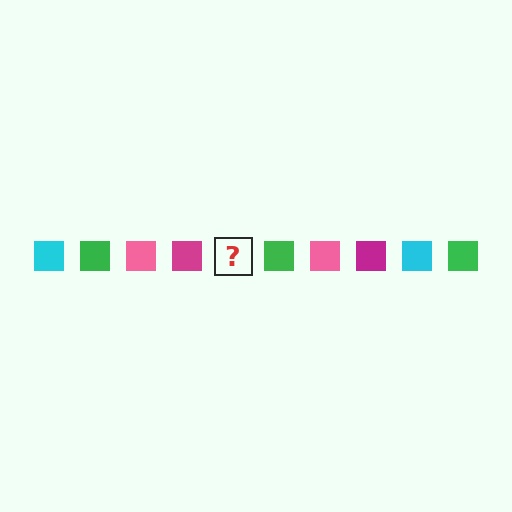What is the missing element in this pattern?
The missing element is a cyan square.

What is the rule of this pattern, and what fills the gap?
The rule is that the pattern cycles through cyan, green, pink, magenta squares. The gap should be filled with a cyan square.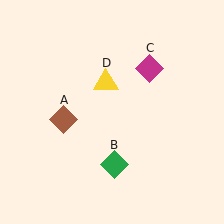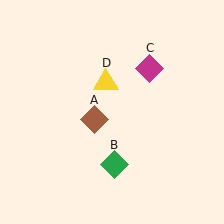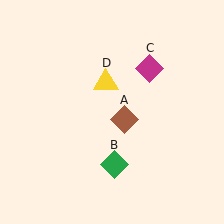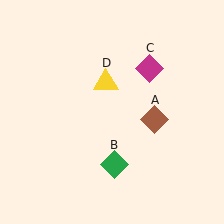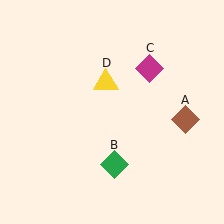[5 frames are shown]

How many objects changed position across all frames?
1 object changed position: brown diamond (object A).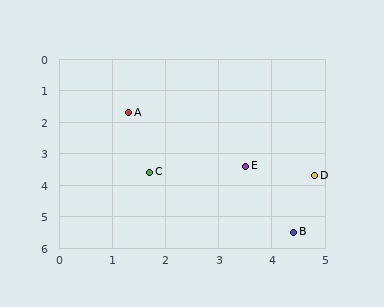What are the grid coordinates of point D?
Point D is at approximately (4.8, 3.7).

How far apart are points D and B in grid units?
Points D and B are about 1.8 grid units apart.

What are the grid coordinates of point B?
Point B is at approximately (4.4, 5.5).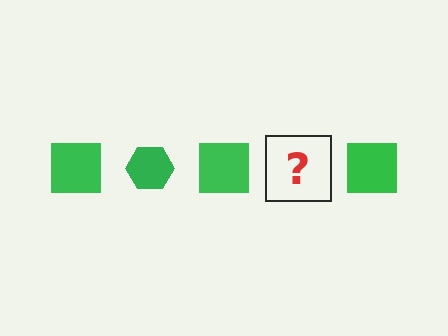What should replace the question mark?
The question mark should be replaced with a green hexagon.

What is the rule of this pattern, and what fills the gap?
The rule is that the pattern cycles through square, hexagon shapes in green. The gap should be filled with a green hexagon.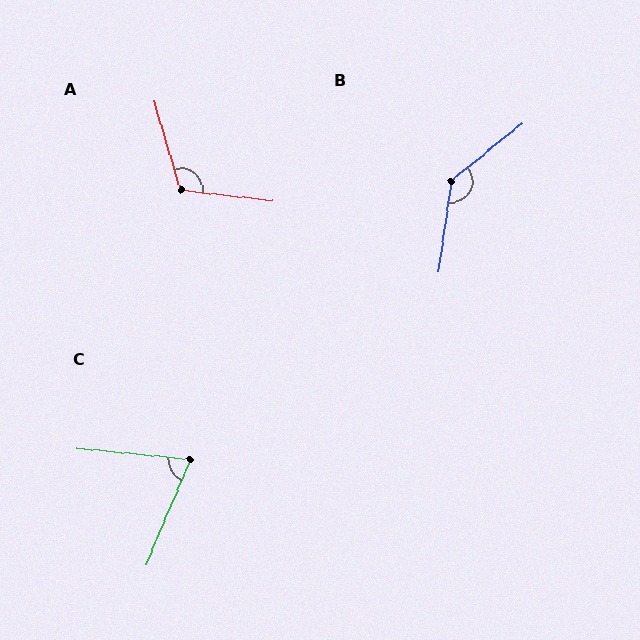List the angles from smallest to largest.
C (73°), A (113°), B (137°).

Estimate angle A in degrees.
Approximately 113 degrees.